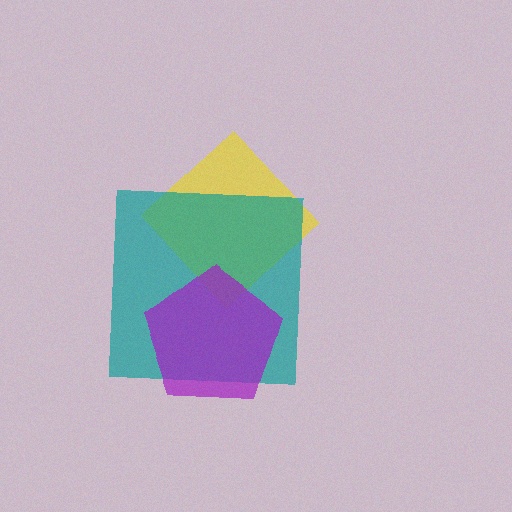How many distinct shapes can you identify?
There are 3 distinct shapes: a yellow diamond, a teal square, a purple pentagon.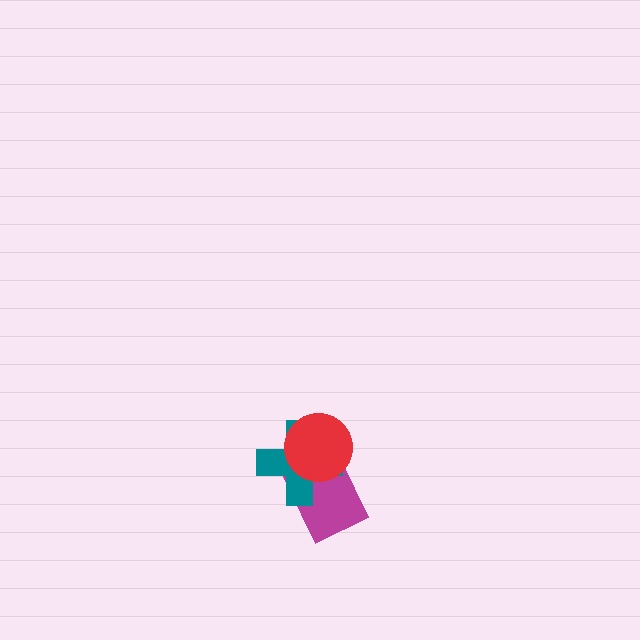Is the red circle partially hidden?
No, no other shape covers it.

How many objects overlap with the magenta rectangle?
2 objects overlap with the magenta rectangle.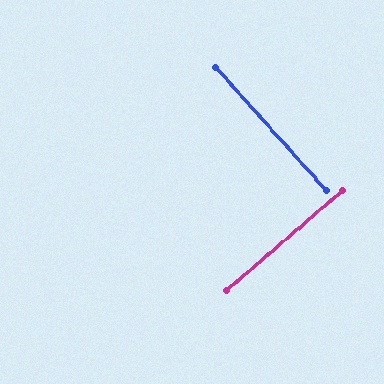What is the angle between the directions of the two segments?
Approximately 89 degrees.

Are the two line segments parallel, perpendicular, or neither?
Perpendicular — they meet at approximately 89°.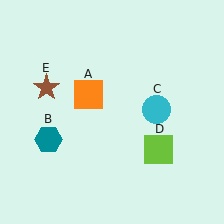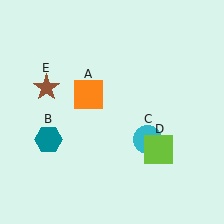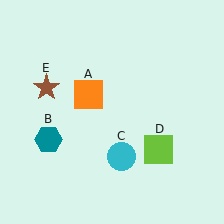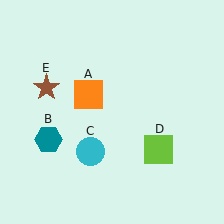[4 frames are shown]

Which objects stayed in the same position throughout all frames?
Orange square (object A) and teal hexagon (object B) and lime square (object D) and brown star (object E) remained stationary.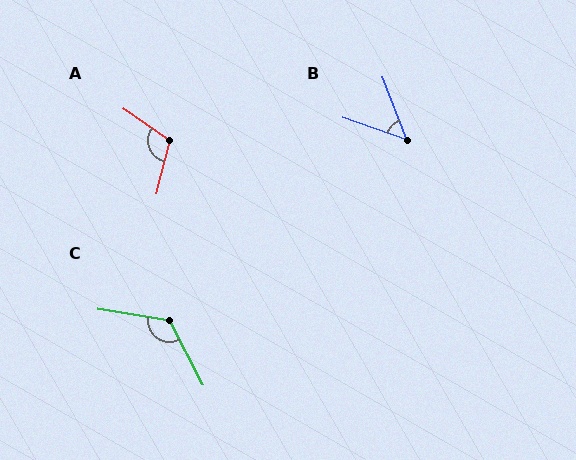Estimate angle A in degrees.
Approximately 110 degrees.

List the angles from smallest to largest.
B (49°), A (110°), C (126°).